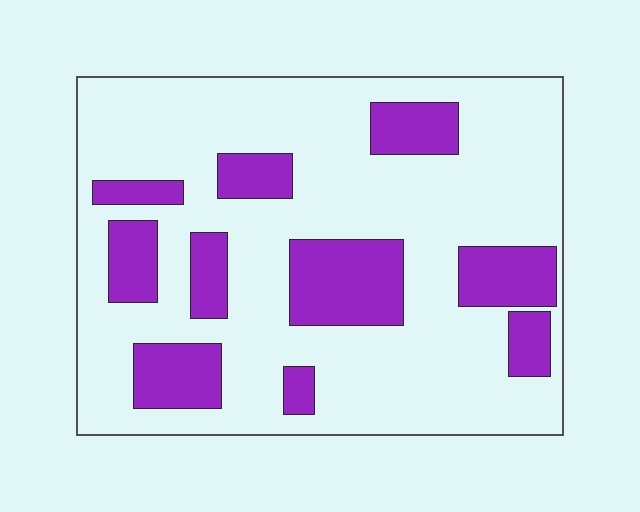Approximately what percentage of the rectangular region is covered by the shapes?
Approximately 25%.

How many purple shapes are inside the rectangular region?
10.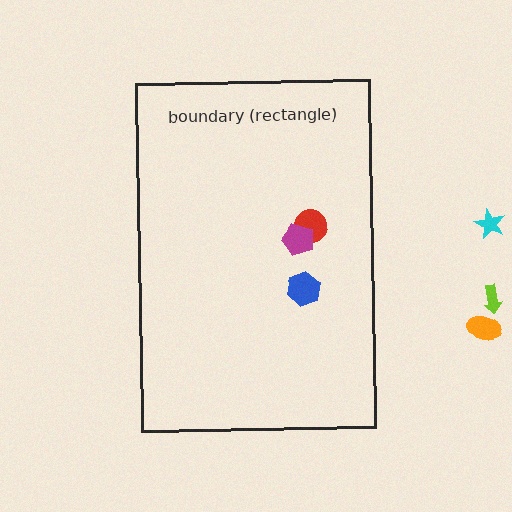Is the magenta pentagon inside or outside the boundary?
Inside.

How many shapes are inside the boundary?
3 inside, 3 outside.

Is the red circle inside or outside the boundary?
Inside.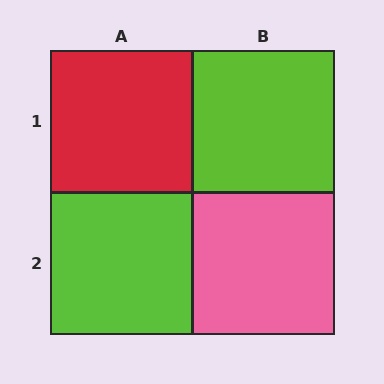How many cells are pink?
1 cell is pink.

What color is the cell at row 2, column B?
Pink.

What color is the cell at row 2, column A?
Lime.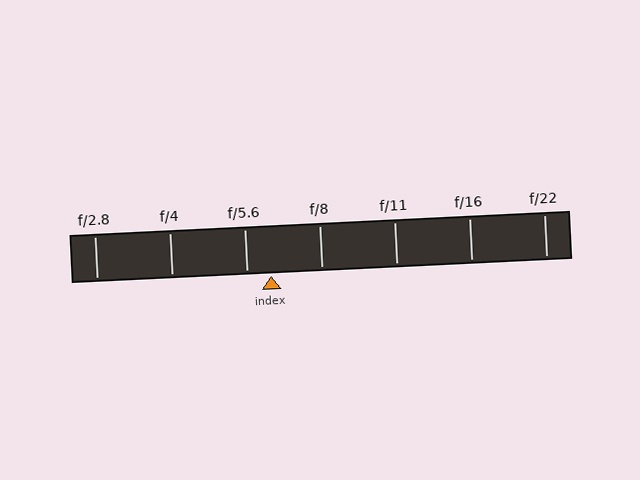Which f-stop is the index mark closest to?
The index mark is closest to f/5.6.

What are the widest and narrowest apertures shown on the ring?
The widest aperture shown is f/2.8 and the narrowest is f/22.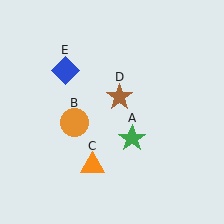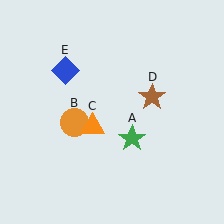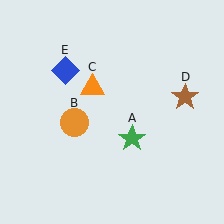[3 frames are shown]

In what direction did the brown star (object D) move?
The brown star (object D) moved right.